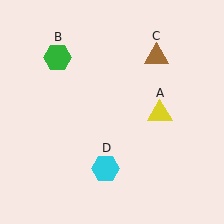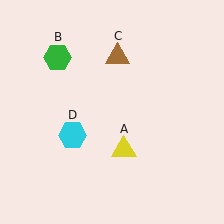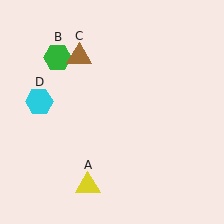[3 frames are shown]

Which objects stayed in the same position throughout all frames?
Green hexagon (object B) remained stationary.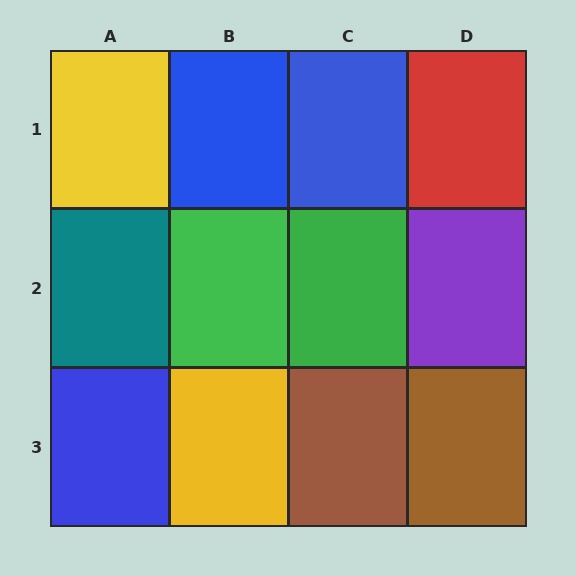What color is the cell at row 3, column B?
Yellow.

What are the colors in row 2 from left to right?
Teal, green, green, purple.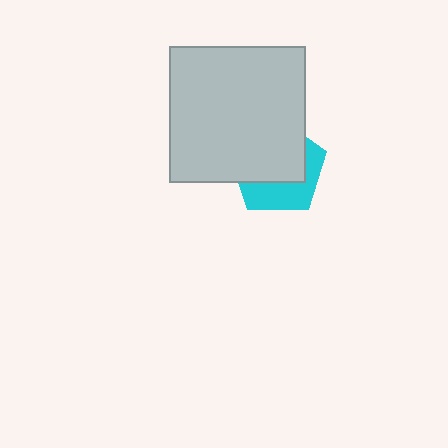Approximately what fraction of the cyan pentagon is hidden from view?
Roughly 61% of the cyan pentagon is hidden behind the light gray square.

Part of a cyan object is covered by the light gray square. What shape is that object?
It is a pentagon.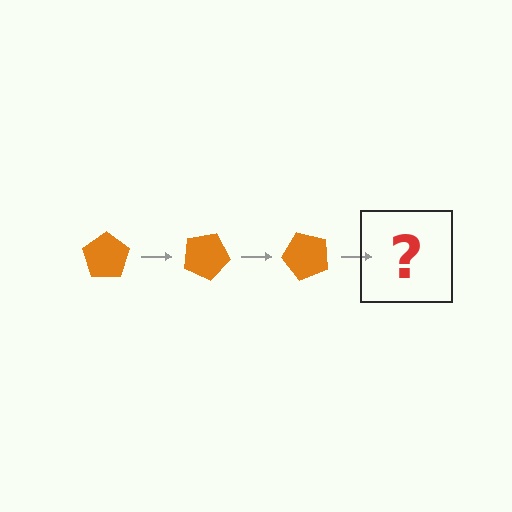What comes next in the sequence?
The next element should be an orange pentagon rotated 75 degrees.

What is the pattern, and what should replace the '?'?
The pattern is that the pentagon rotates 25 degrees each step. The '?' should be an orange pentagon rotated 75 degrees.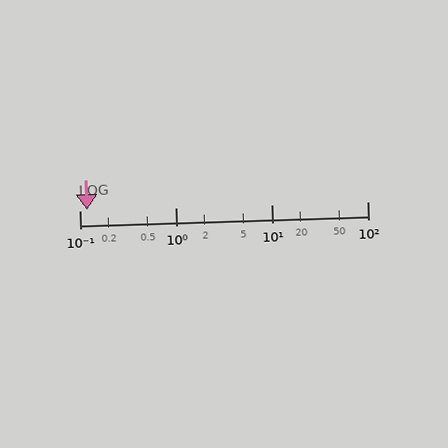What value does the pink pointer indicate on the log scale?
The pointer indicates approximately 0.12.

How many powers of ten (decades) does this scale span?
The scale spans 3 decades, from 0.1 to 100.